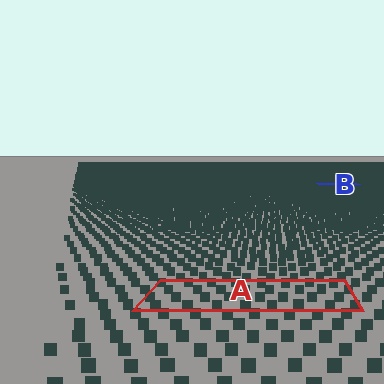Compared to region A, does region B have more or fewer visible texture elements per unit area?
Region B has more texture elements per unit area — they are packed more densely because it is farther away.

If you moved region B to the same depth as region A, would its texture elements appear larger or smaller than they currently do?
They would appear larger. At a closer depth, the same texture elements are projected at a bigger on-screen size.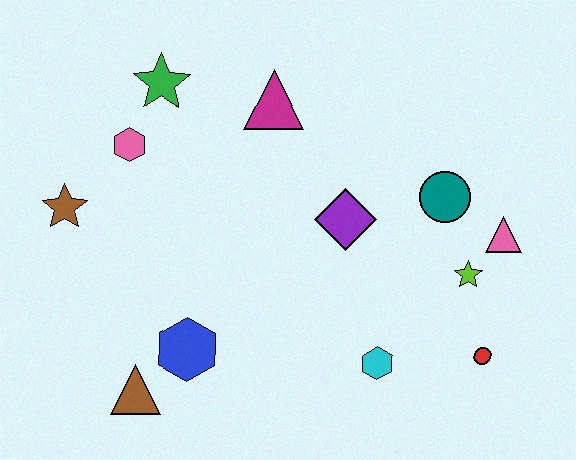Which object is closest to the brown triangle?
The blue hexagon is closest to the brown triangle.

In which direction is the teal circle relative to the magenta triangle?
The teal circle is to the right of the magenta triangle.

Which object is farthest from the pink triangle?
The brown star is farthest from the pink triangle.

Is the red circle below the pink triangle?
Yes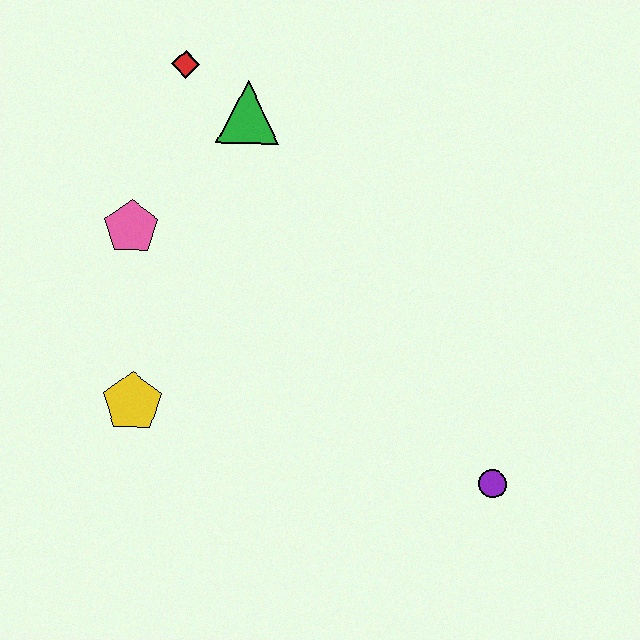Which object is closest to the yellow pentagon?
The pink pentagon is closest to the yellow pentagon.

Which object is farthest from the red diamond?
The purple circle is farthest from the red diamond.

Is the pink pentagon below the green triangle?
Yes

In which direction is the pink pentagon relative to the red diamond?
The pink pentagon is below the red diamond.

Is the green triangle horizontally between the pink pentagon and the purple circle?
Yes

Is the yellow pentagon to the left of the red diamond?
Yes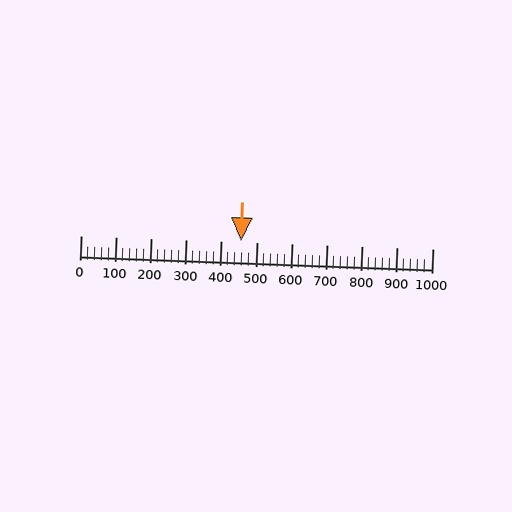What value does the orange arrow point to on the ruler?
The orange arrow points to approximately 455.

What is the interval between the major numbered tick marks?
The major tick marks are spaced 100 units apart.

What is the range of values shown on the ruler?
The ruler shows values from 0 to 1000.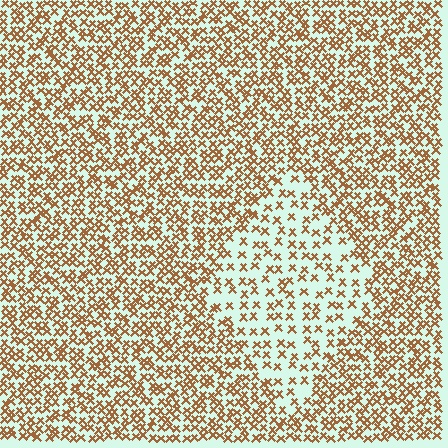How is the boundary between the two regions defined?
The boundary is defined by a change in element density (approximately 2.1x ratio). All elements are the same color, size, and shape.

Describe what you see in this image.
The image contains small brown elements arranged at two different densities. A diamond-shaped region is visible where the elements are less densely packed than the surrounding area.